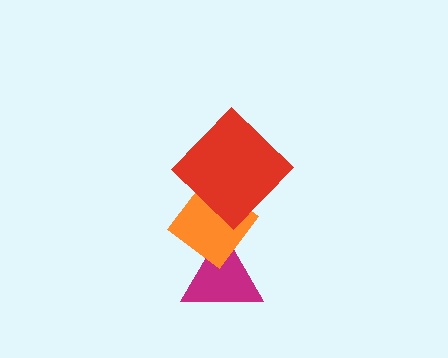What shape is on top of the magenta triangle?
The orange diamond is on top of the magenta triangle.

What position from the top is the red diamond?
The red diamond is 1st from the top.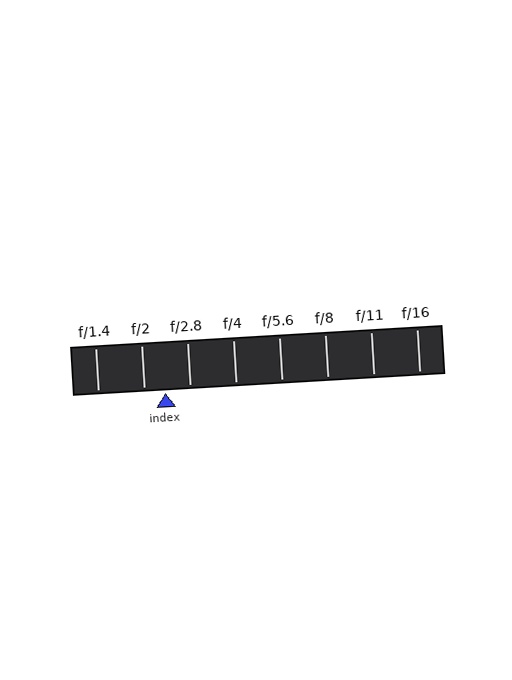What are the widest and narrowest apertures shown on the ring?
The widest aperture shown is f/1.4 and the narrowest is f/16.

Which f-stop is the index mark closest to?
The index mark is closest to f/2.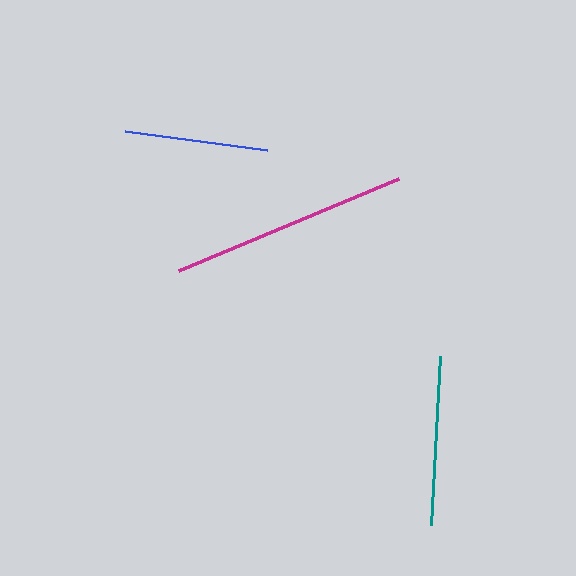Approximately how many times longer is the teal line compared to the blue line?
The teal line is approximately 1.2 times the length of the blue line.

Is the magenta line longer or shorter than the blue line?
The magenta line is longer than the blue line.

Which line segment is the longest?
The magenta line is the longest at approximately 239 pixels.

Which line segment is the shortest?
The blue line is the shortest at approximately 143 pixels.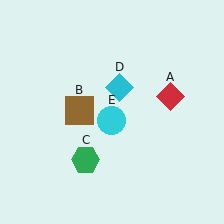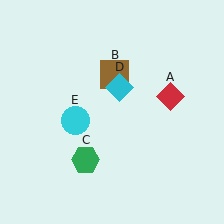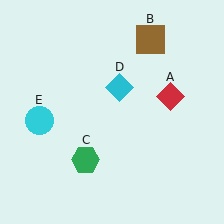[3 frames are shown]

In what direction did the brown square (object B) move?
The brown square (object B) moved up and to the right.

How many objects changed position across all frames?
2 objects changed position: brown square (object B), cyan circle (object E).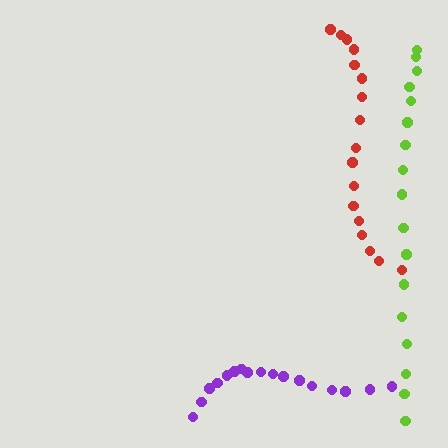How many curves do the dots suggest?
There are 3 distinct paths.